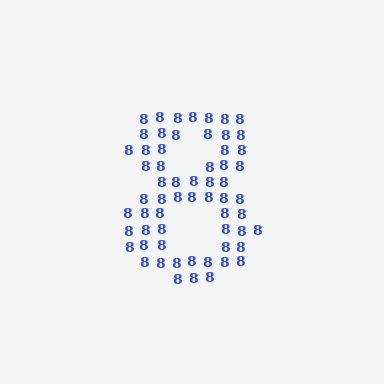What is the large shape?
The large shape is the digit 8.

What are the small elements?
The small elements are digit 8's.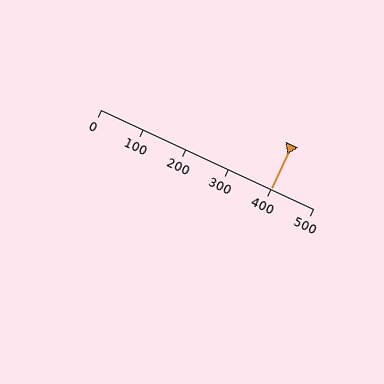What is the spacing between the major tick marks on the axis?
The major ticks are spaced 100 apart.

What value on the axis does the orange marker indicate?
The marker indicates approximately 400.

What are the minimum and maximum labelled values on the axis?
The axis runs from 0 to 500.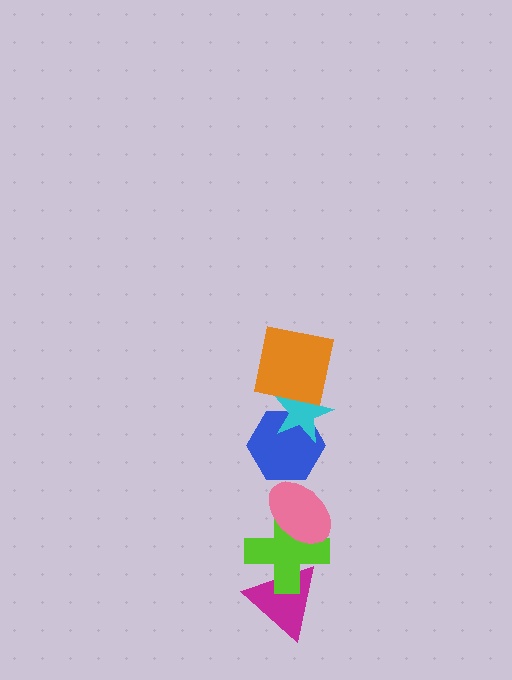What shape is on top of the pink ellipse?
The blue hexagon is on top of the pink ellipse.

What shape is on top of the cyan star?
The orange square is on top of the cyan star.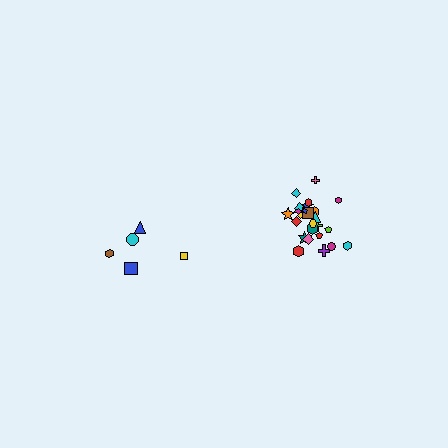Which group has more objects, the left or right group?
The right group.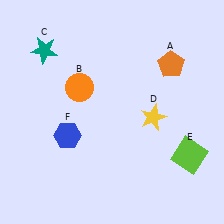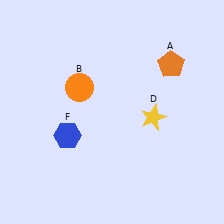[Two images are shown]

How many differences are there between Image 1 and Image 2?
There are 2 differences between the two images.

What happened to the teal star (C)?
The teal star (C) was removed in Image 2. It was in the top-left area of Image 1.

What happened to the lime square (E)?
The lime square (E) was removed in Image 2. It was in the bottom-right area of Image 1.